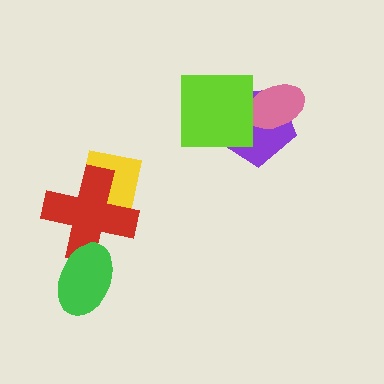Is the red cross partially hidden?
Yes, it is partially covered by another shape.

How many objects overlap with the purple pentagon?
2 objects overlap with the purple pentagon.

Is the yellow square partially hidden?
Yes, it is partially covered by another shape.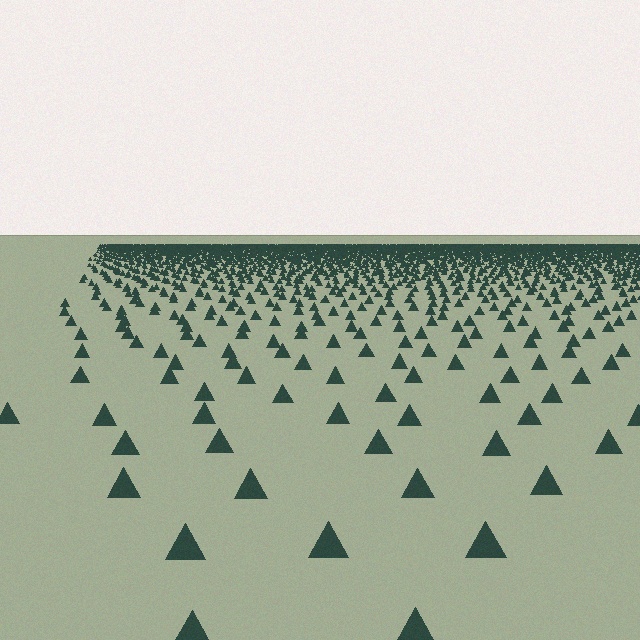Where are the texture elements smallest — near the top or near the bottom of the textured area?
Near the top.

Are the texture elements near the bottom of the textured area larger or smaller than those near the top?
Larger. Near the bottom, elements are closer to the viewer and appear at a bigger on-screen size.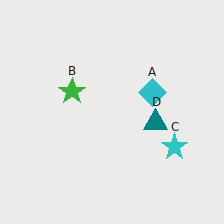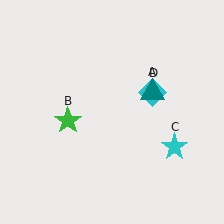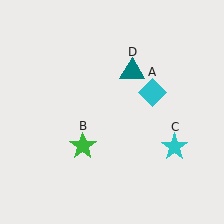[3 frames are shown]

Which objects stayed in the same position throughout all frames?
Cyan diamond (object A) and cyan star (object C) remained stationary.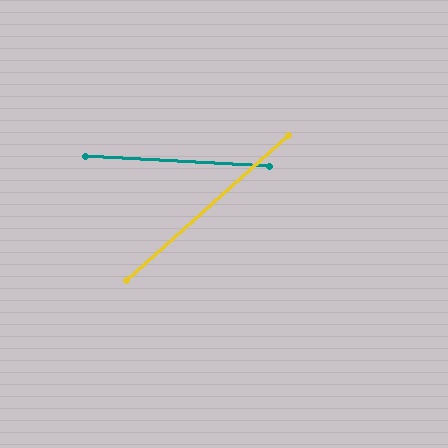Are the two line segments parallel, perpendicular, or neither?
Neither parallel nor perpendicular — they differ by about 45°.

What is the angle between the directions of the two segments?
Approximately 45 degrees.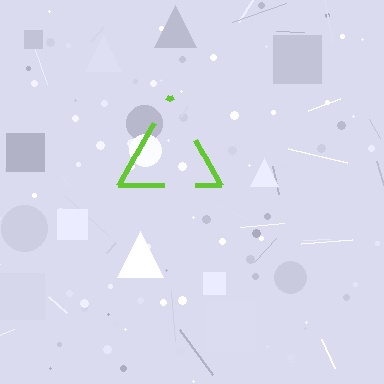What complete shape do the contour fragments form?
The contour fragments form a triangle.